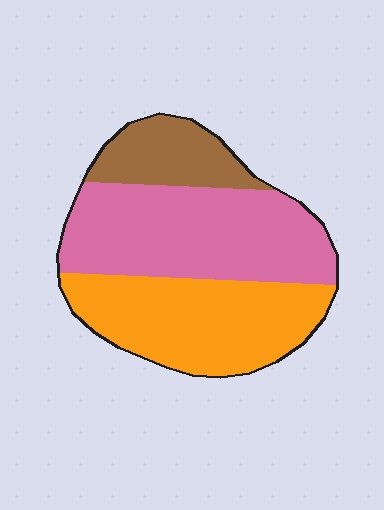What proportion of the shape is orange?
Orange covers around 40% of the shape.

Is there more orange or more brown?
Orange.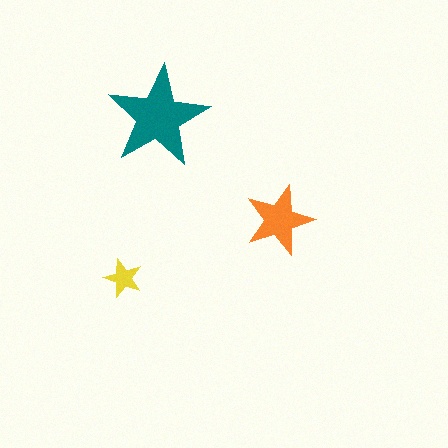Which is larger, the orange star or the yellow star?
The orange one.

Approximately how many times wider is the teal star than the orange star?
About 1.5 times wider.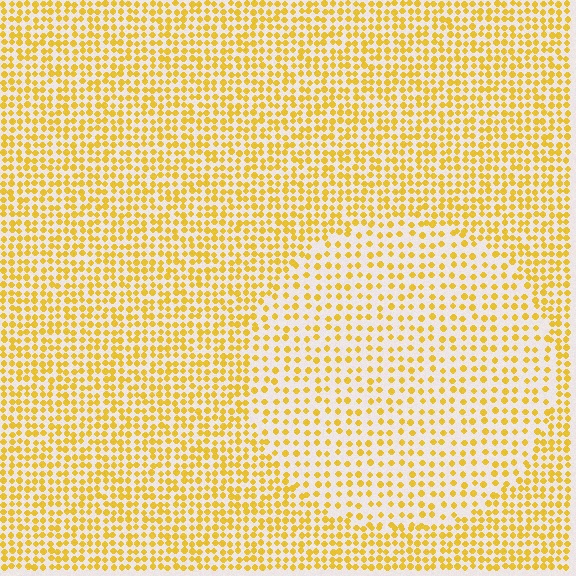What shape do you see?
I see a circle.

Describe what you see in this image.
The image contains small yellow elements arranged at two different densities. A circle-shaped region is visible where the elements are less densely packed than the surrounding area.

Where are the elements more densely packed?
The elements are more densely packed outside the circle boundary.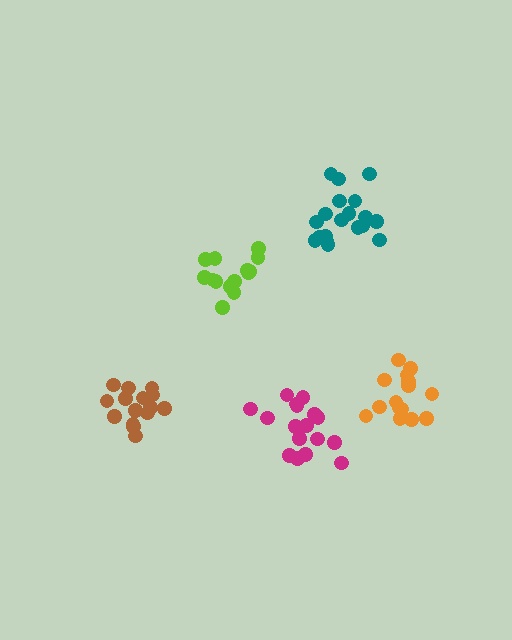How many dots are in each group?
Group 1: 17 dots, Group 2: 14 dots, Group 3: 15 dots, Group 4: 15 dots, Group 5: 19 dots (80 total).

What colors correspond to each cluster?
The clusters are colored: magenta, lime, brown, orange, teal.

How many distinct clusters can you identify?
There are 5 distinct clusters.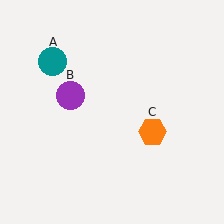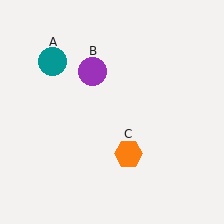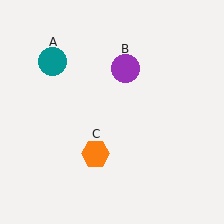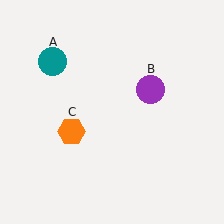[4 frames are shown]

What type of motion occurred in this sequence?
The purple circle (object B), orange hexagon (object C) rotated clockwise around the center of the scene.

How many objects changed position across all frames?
2 objects changed position: purple circle (object B), orange hexagon (object C).